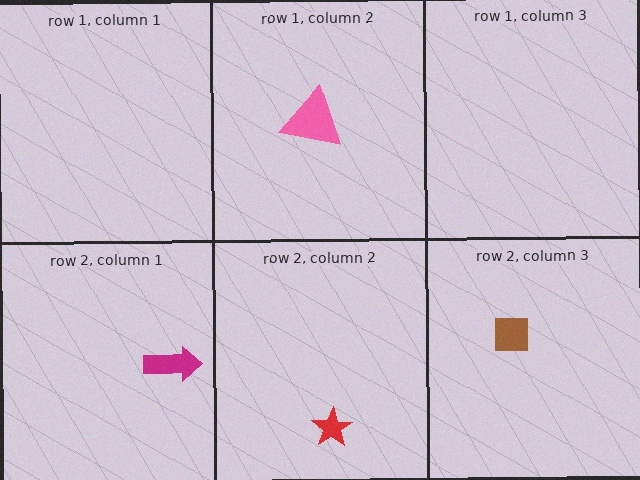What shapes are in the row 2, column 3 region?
The brown square.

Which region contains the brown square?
The row 2, column 3 region.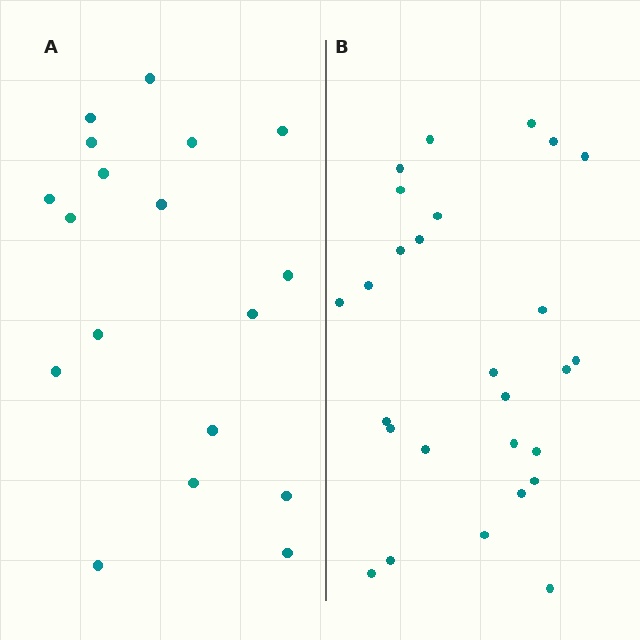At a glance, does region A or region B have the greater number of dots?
Region B (the right region) has more dots.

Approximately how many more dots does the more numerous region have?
Region B has roughly 8 or so more dots than region A.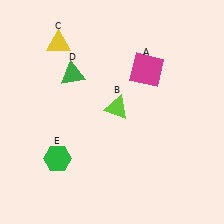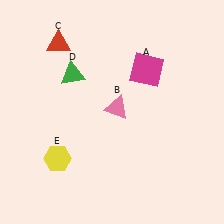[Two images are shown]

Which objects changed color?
B changed from lime to pink. C changed from yellow to red. E changed from green to yellow.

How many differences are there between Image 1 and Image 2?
There are 3 differences between the two images.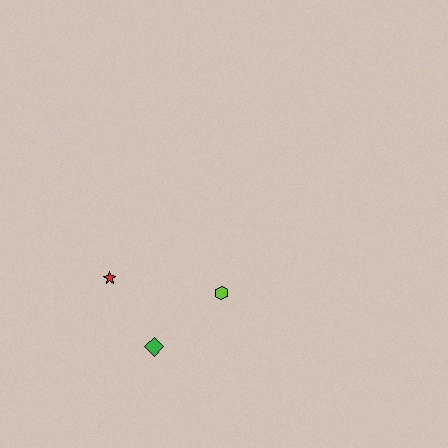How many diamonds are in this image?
There is 1 diamond.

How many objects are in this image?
There are 3 objects.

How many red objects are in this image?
There is 1 red object.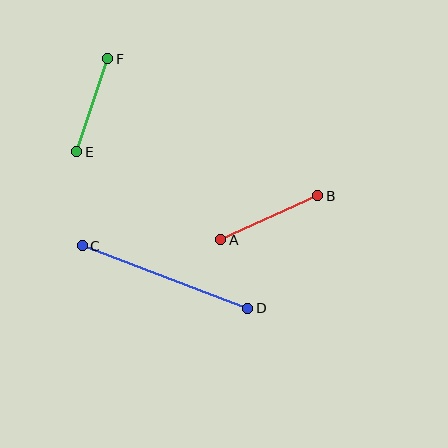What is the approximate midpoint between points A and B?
The midpoint is at approximately (269, 218) pixels.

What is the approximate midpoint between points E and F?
The midpoint is at approximately (92, 105) pixels.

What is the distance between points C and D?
The distance is approximately 177 pixels.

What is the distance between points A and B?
The distance is approximately 107 pixels.